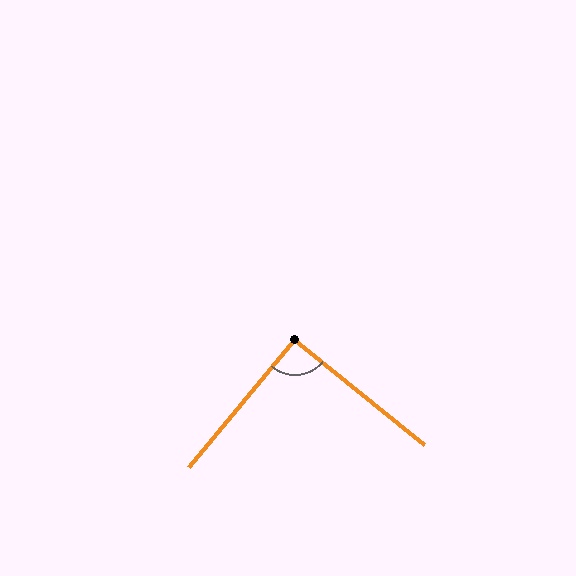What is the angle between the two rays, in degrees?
Approximately 91 degrees.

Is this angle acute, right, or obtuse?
It is approximately a right angle.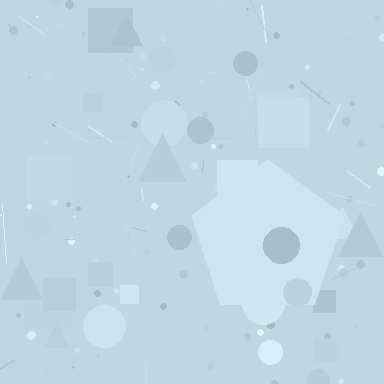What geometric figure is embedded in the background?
A pentagon is embedded in the background.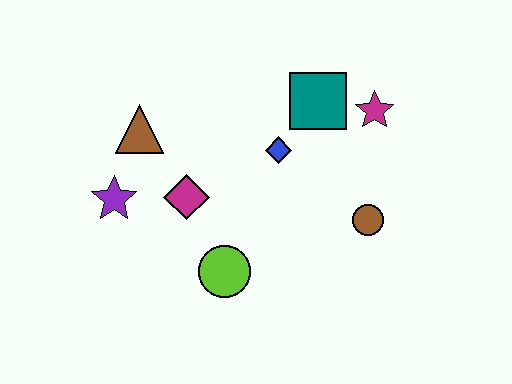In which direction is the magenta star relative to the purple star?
The magenta star is to the right of the purple star.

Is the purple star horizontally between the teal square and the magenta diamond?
No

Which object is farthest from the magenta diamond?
The magenta star is farthest from the magenta diamond.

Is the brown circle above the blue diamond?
No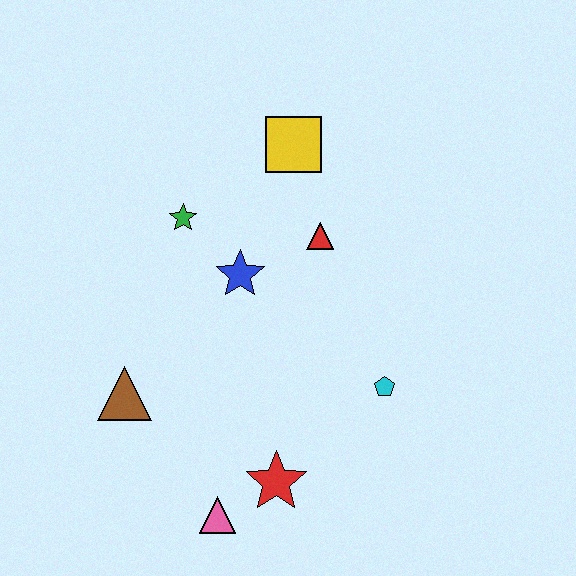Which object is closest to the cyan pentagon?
The red star is closest to the cyan pentagon.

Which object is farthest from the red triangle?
The pink triangle is farthest from the red triangle.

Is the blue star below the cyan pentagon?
No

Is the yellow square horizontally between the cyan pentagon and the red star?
Yes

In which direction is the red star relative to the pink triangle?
The red star is to the right of the pink triangle.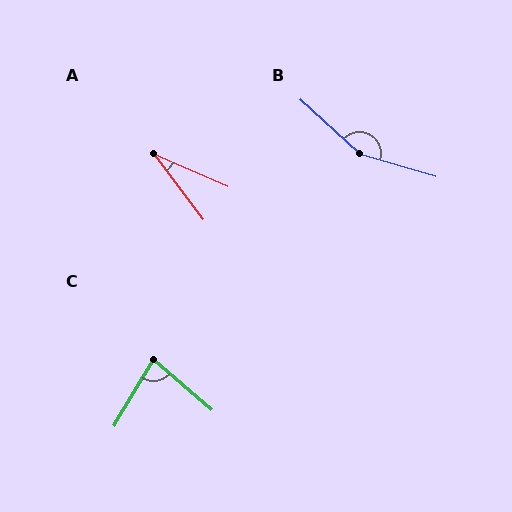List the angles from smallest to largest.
A (29°), C (80°), B (154°).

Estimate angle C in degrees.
Approximately 80 degrees.